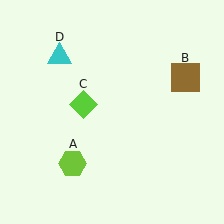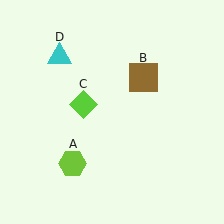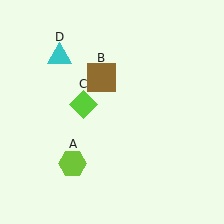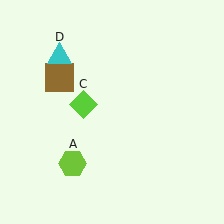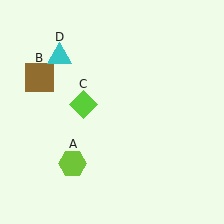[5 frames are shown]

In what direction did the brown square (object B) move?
The brown square (object B) moved left.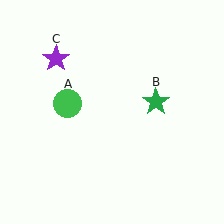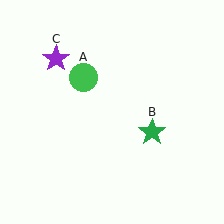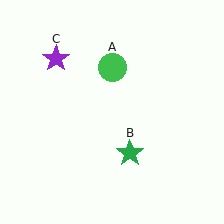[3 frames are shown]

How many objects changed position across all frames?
2 objects changed position: green circle (object A), green star (object B).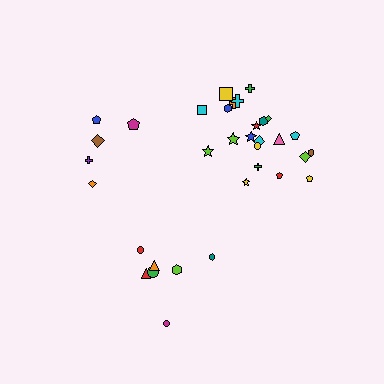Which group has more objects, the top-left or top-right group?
The top-right group.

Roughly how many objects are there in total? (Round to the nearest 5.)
Roughly 35 objects in total.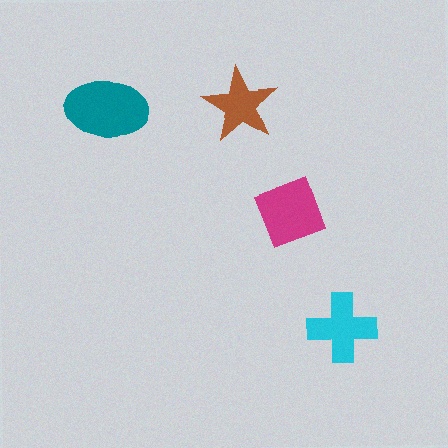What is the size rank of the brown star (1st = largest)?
4th.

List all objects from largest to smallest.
The teal ellipse, the magenta diamond, the cyan cross, the brown star.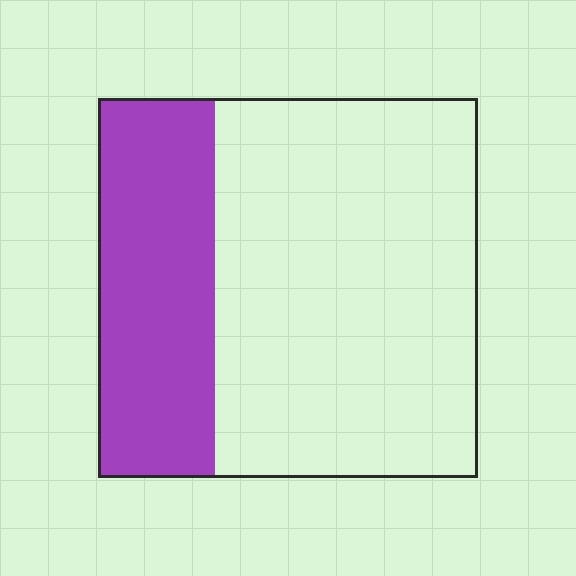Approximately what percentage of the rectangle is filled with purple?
Approximately 30%.